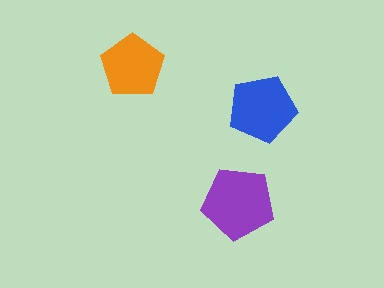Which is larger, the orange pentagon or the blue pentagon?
The blue one.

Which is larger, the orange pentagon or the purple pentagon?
The purple one.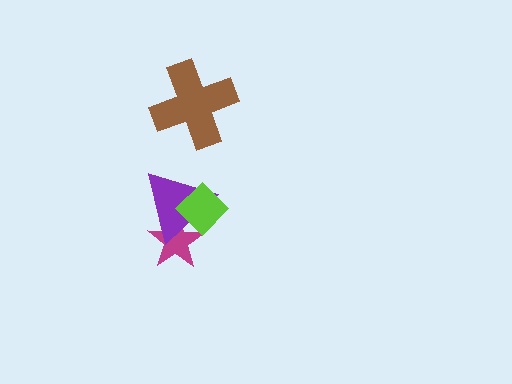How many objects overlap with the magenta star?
2 objects overlap with the magenta star.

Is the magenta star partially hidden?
Yes, it is partially covered by another shape.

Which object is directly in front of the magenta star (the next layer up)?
The purple triangle is directly in front of the magenta star.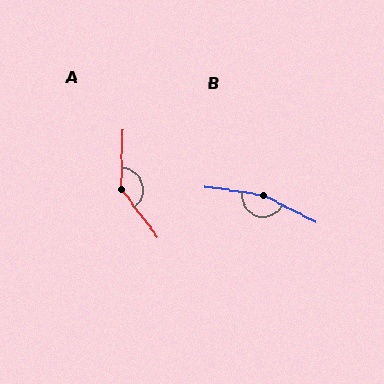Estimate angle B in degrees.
Approximately 162 degrees.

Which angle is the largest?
B, at approximately 162 degrees.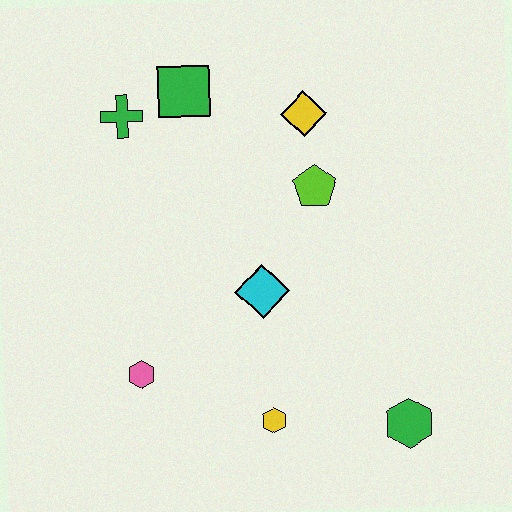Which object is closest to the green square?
The green cross is closest to the green square.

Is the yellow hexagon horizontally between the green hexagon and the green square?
Yes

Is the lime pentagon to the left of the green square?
No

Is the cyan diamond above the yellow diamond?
No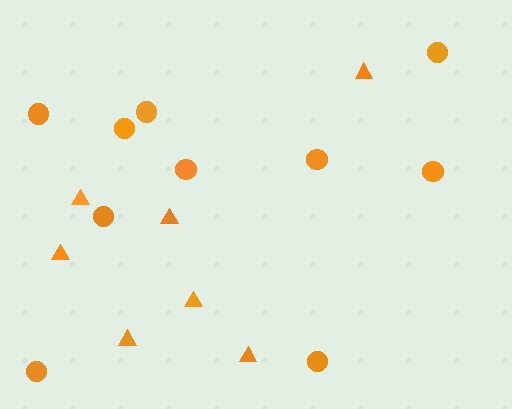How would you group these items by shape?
There are 2 groups: one group of circles (10) and one group of triangles (7).